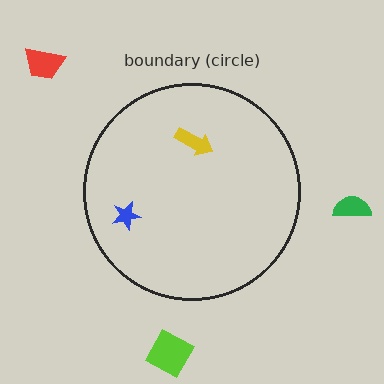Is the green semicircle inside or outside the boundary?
Outside.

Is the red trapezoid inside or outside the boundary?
Outside.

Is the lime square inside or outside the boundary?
Outside.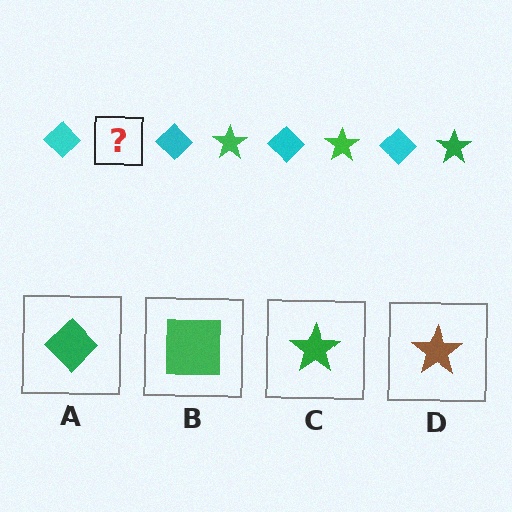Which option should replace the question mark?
Option C.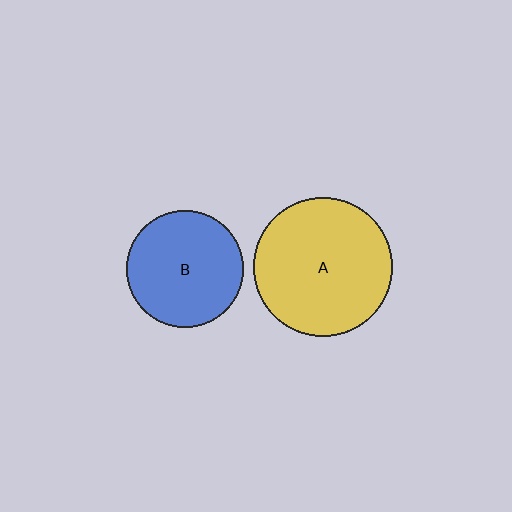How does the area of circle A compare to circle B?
Approximately 1.4 times.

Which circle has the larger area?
Circle A (yellow).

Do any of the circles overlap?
No, none of the circles overlap.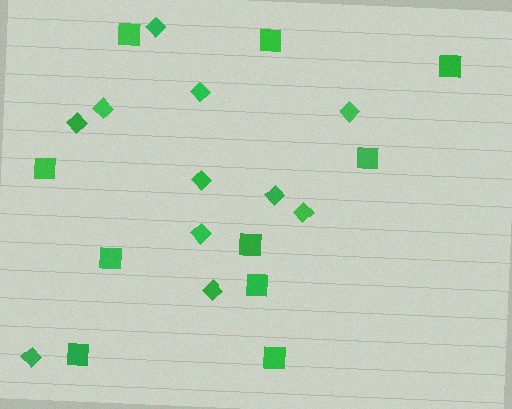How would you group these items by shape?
There are 2 groups: one group of squares (10) and one group of diamonds (11).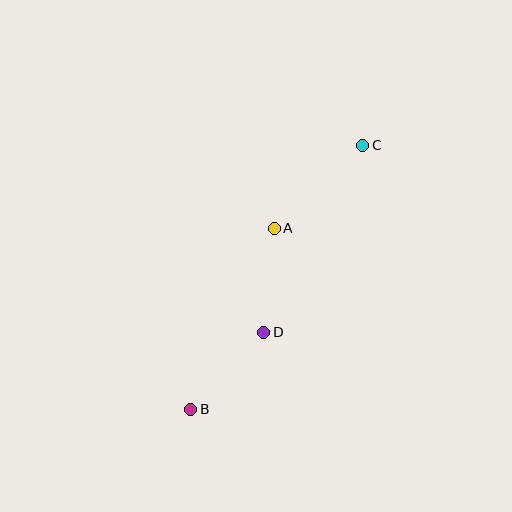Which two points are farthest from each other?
Points B and C are farthest from each other.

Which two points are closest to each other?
Points A and D are closest to each other.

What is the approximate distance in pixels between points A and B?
The distance between A and B is approximately 200 pixels.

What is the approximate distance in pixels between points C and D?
The distance between C and D is approximately 212 pixels.